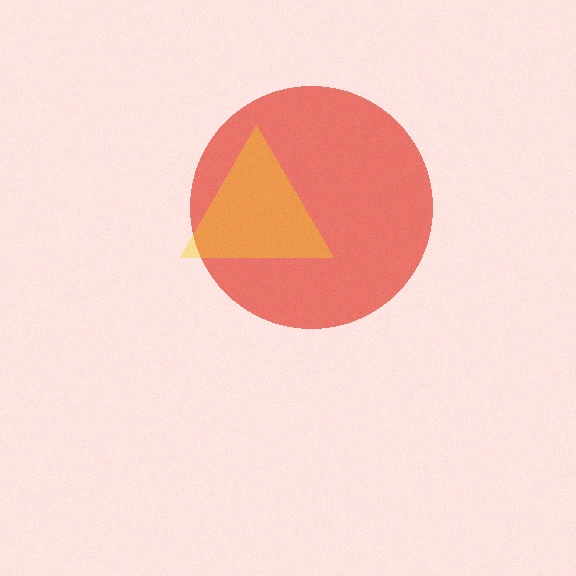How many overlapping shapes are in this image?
There are 2 overlapping shapes in the image.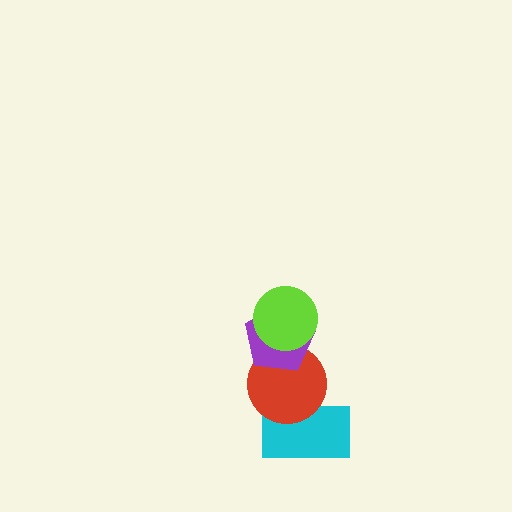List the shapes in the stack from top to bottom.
From top to bottom: the lime circle, the purple pentagon, the red circle, the cyan rectangle.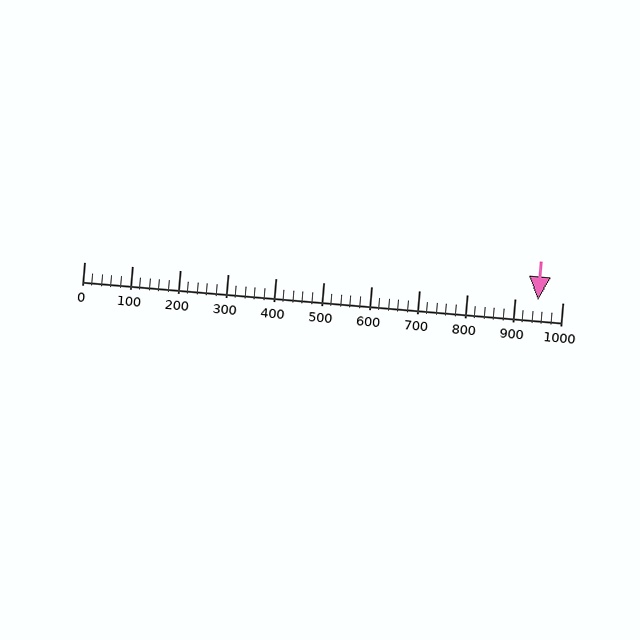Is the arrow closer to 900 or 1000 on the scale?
The arrow is closer to 900.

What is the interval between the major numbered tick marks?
The major tick marks are spaced 100 units apart.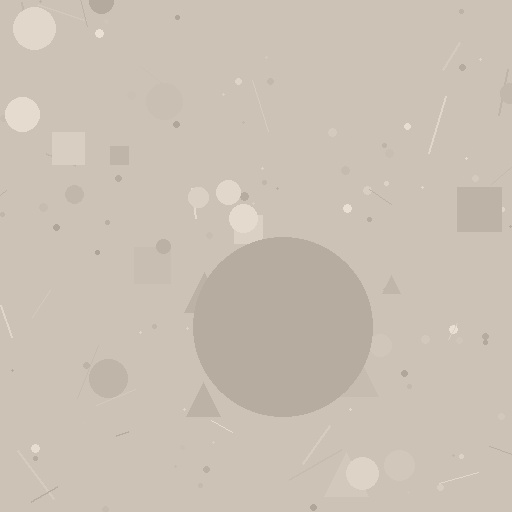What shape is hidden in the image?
A circle is hidden in the image.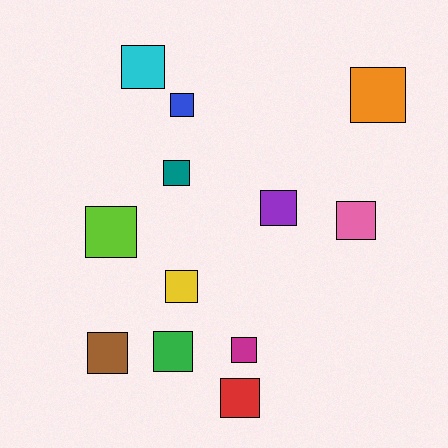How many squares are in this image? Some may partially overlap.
There are 12 squares.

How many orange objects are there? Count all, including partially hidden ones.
There is 1 orange object.